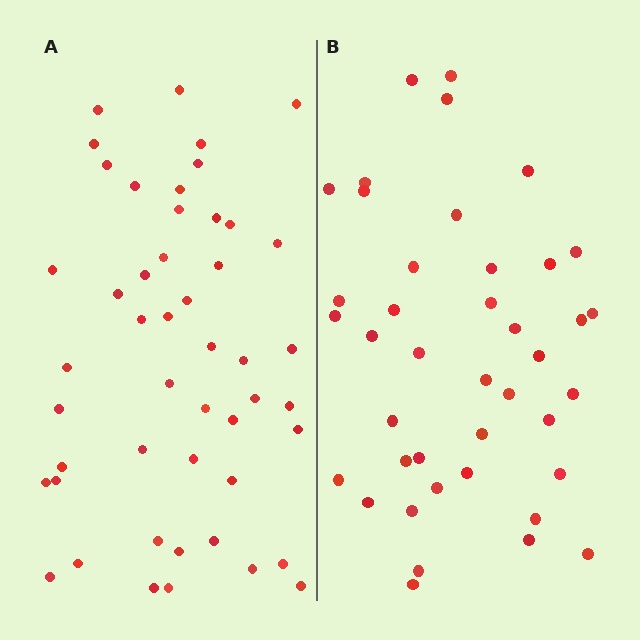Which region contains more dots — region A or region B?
Region A (the left region) has more dots.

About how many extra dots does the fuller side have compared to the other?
Region A has roughly 8 or so more dots than region B.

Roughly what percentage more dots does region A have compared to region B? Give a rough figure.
About 15% more.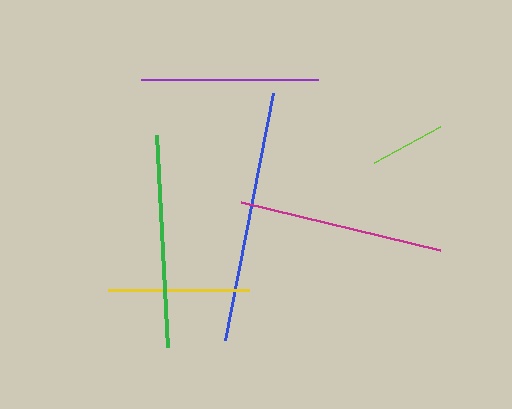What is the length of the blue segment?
The blue segment is approximately 251 pixels long.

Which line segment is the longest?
The blue line is the longest at approximately 251 pixels.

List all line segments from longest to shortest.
From longest to shortest: blue, green, magenta, purple, yellow, lime.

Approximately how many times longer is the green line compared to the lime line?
The green line is approximately 2.8 times the length of the lime line.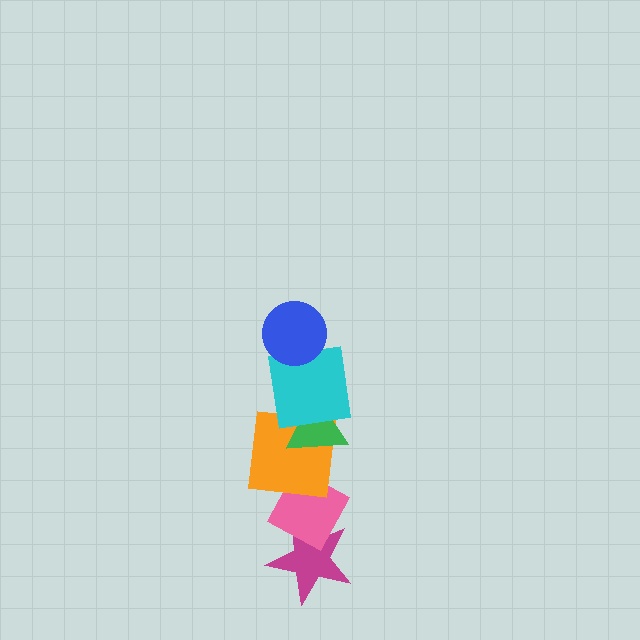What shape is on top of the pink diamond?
The orange square is on top of the pink diamond.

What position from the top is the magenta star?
The magenta star is 6th from the top.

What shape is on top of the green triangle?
The cyan square is on top of the green triangle.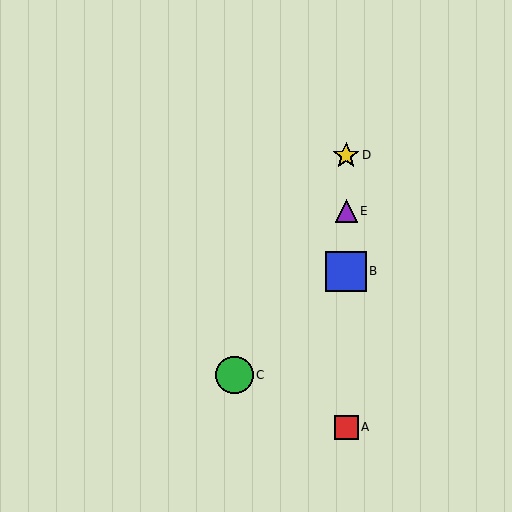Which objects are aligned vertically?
Objects A, B, D, E are aligned vertically.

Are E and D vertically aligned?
Yes, both are at x≈346.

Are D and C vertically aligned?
No, D is at x≈346 and C is at x≈235.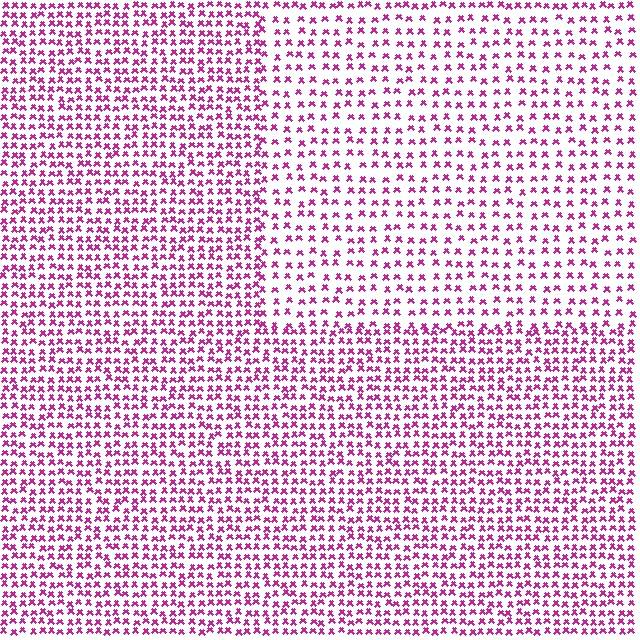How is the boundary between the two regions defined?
The boundary is defined by a change in element density (approximately 1.7x ratio). All elements are the same color, size, and shape.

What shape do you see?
I see a rectangle.